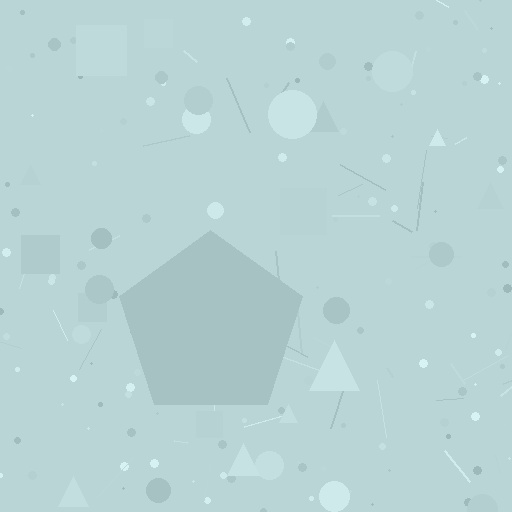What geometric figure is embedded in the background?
A pentagon is embedded in the background.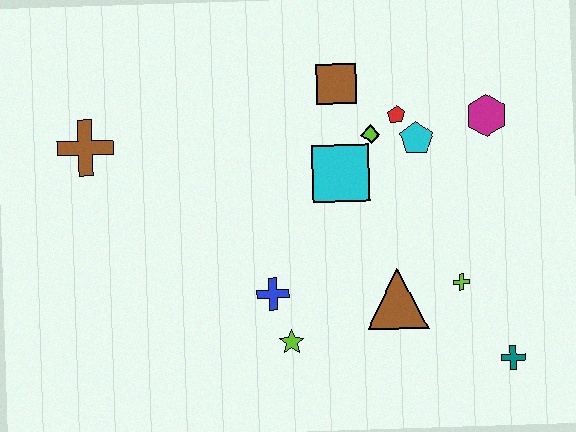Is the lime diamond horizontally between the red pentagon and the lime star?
Yes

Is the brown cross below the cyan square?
No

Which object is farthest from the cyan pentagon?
The brown cross is farthest from the cyan pentagon.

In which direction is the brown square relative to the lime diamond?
The brown square is above the lime diamond.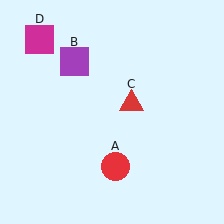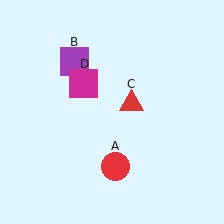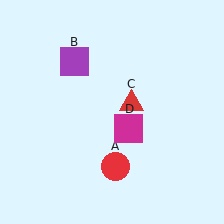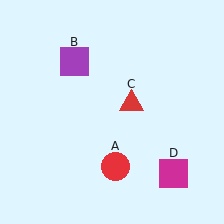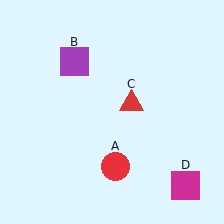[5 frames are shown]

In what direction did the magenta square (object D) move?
The magenta square (object D) moved down and to the right.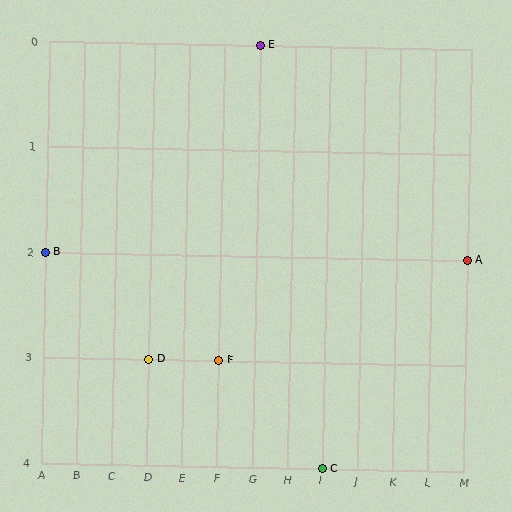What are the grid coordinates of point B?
Point B is at grid coordinates (A, 2).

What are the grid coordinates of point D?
Point D is at grid coordinates (D, 3).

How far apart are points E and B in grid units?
Points E and B are 6 columns and 2 rows apart (about 6.3 grid units diagonally).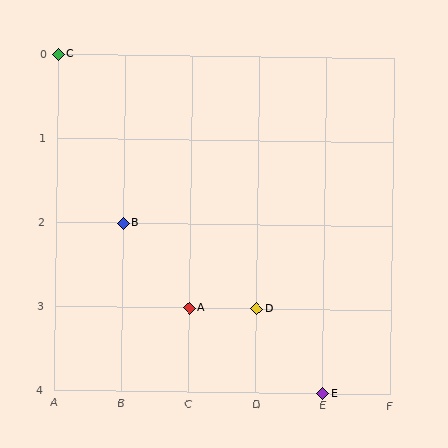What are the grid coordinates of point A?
Point A is at grid coordinates (C, 3).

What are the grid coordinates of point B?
Point B is at grid coordinates (B, 2).